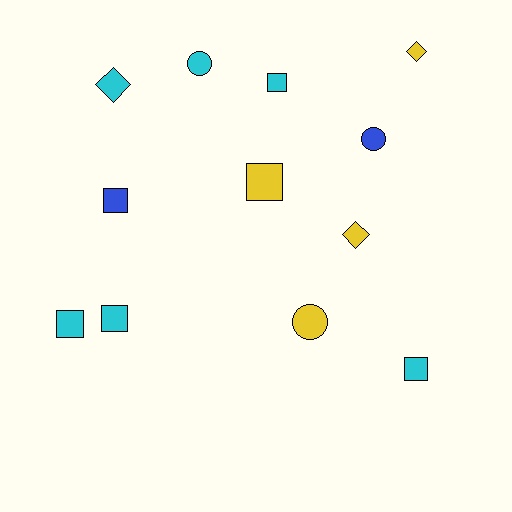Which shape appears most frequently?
Square, with 6 objects.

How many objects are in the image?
There are 12 objects.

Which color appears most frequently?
Cyan, with 6 objects.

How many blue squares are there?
There is 1 blue square.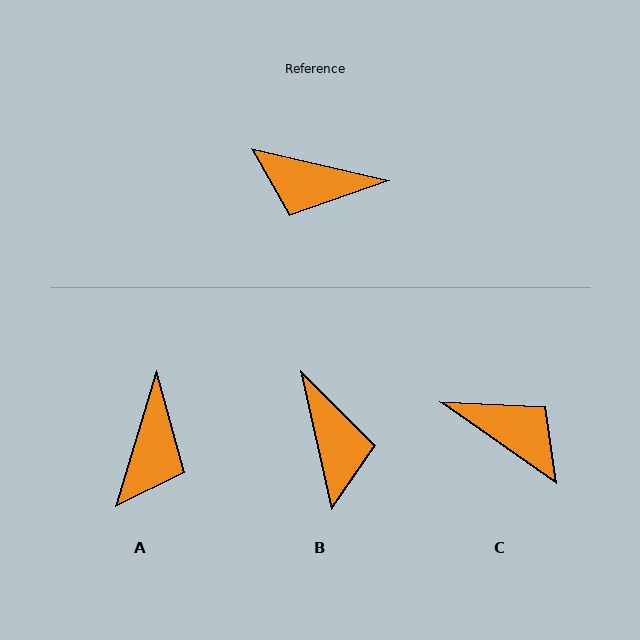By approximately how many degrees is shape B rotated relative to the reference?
Approximately 116 degrees counter-clockwise.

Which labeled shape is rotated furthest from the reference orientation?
C, about 158 degrees away.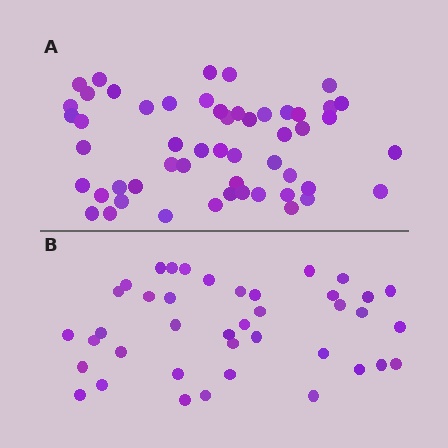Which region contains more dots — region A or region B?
Region A (the top region) has more dots.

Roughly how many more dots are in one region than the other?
Region A has approximately 15 more dots than region B.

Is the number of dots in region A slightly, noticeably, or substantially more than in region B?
Region A has noticeably more, but not dramatically so. The ratio is roughly 1.3 to 1.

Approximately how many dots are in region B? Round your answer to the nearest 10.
About 40 dots.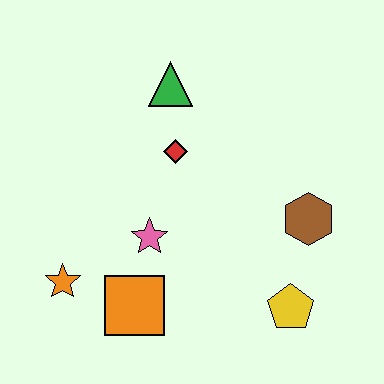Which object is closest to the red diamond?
The green triangle is closest to the red diamond.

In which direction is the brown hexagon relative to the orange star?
The brown hexagon is to the right of the orange star.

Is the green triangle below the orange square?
No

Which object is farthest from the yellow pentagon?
The green triangle is farthest from the yellow pentagon.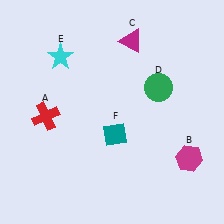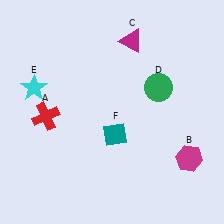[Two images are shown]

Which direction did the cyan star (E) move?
The cyan star (E) moved down.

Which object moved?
The cyan star (E) moved down.